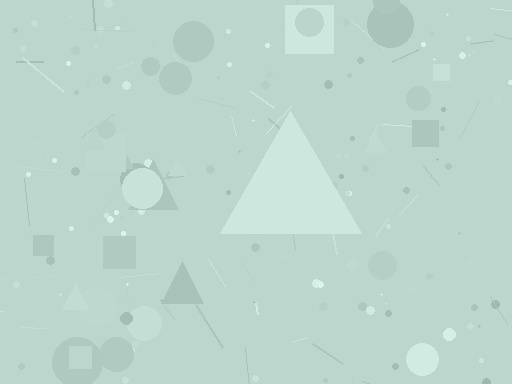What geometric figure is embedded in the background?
A triangle is embedded in the background.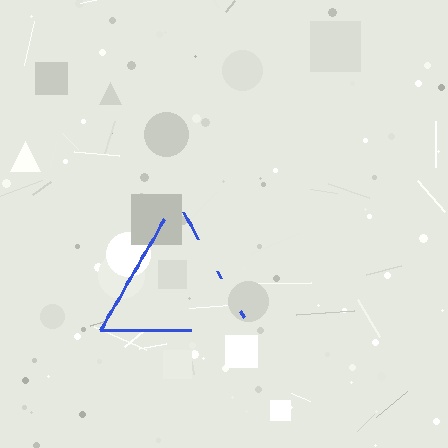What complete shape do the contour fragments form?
The contour fragments form a triangle.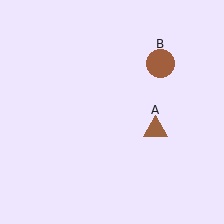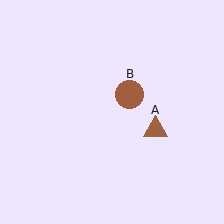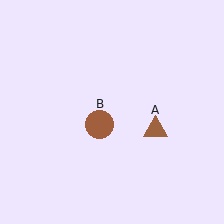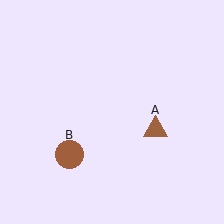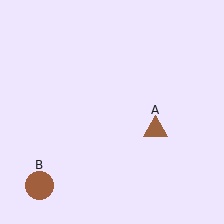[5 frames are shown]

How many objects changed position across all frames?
1 object changed position: brown circle (object B).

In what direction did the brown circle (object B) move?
The brown circle (object B) moved down and to the left.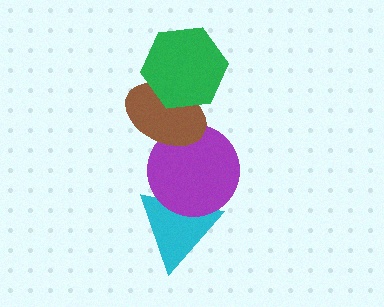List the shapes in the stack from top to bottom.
From top to bottom: the green hexagon, the brown ellipse, the purple circle, the cyan triangle.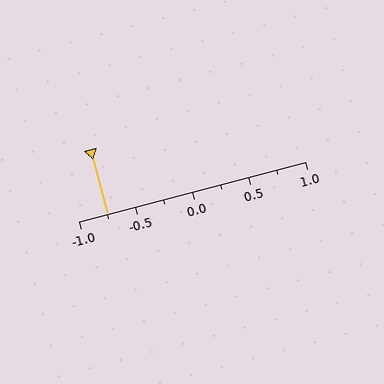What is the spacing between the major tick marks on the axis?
The major ticks are spaced 0.5 apart.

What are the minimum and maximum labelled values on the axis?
The axis runs from -1.0 to 1.0.